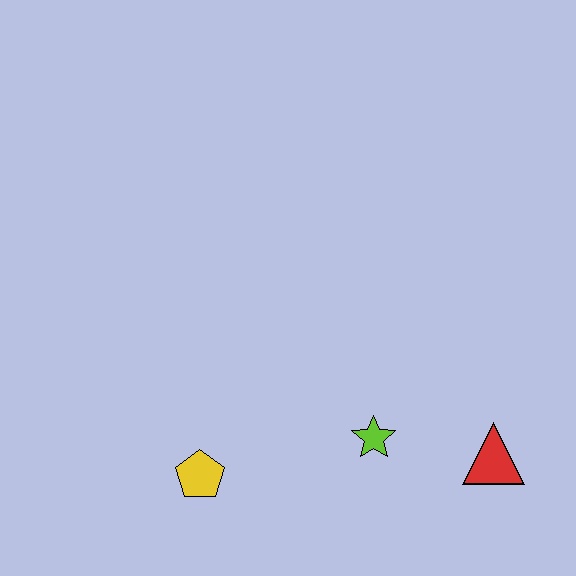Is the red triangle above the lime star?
No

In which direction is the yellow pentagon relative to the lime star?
The yellow pentagon is to the left of the lime star.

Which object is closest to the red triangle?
The lime star is closest to the red triangle.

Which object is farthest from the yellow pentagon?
The red triangle is farthest from the yellow pentagon.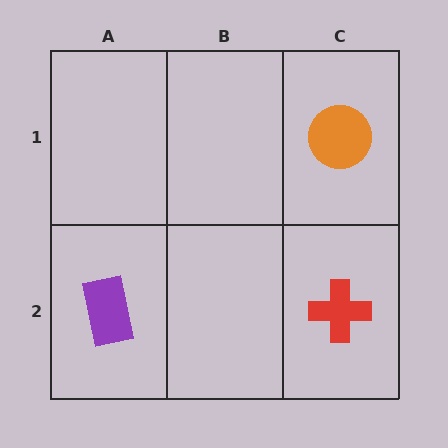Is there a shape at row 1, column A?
No, that cell is empty.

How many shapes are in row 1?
1 shape.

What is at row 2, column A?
A purple rectangle.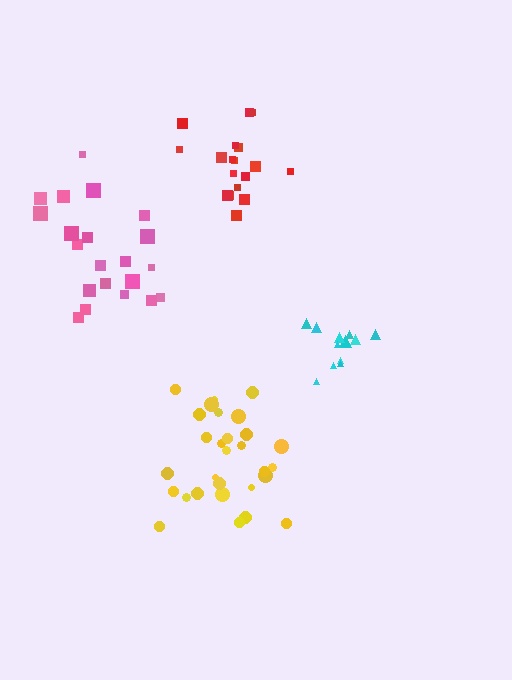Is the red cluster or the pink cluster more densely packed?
Red.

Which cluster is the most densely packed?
Cyan.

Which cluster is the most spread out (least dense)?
Pink.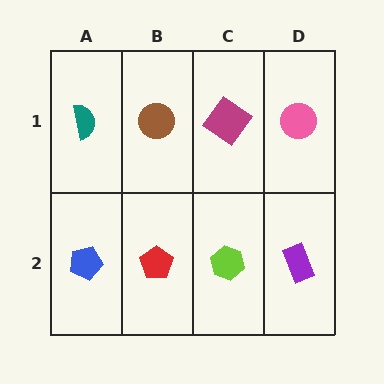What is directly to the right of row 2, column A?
A red pentagon.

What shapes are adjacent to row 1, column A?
A blue pentagon (row 2, column A), a brown circle (row 1, column B).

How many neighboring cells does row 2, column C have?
3.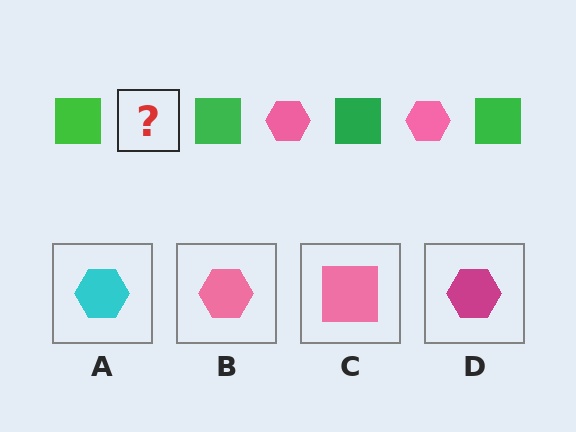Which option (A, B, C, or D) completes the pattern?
B.